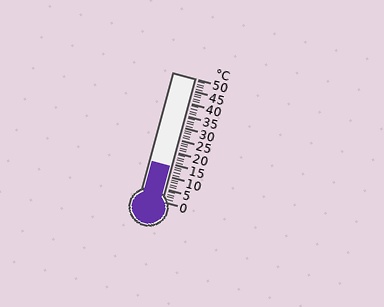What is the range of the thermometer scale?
The thermometer scale ranges from 0°C to 50°C.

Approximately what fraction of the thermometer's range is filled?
The thermometer is filled to approximately 30% of its range.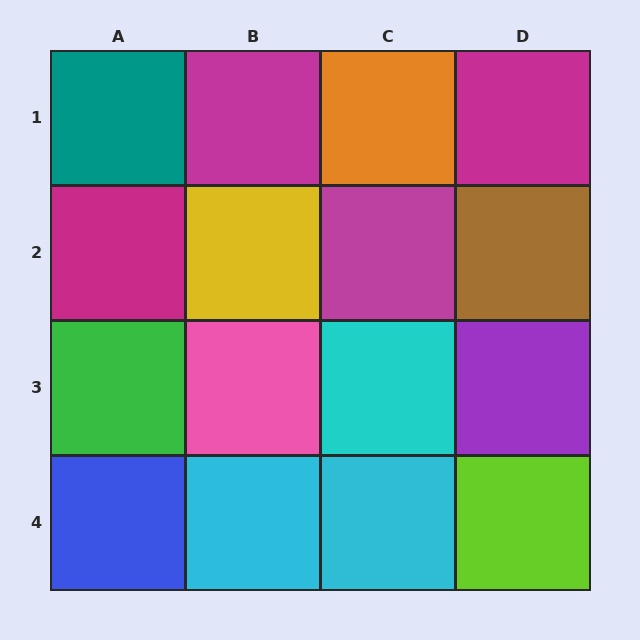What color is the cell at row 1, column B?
Magenta.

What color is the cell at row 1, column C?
Orange.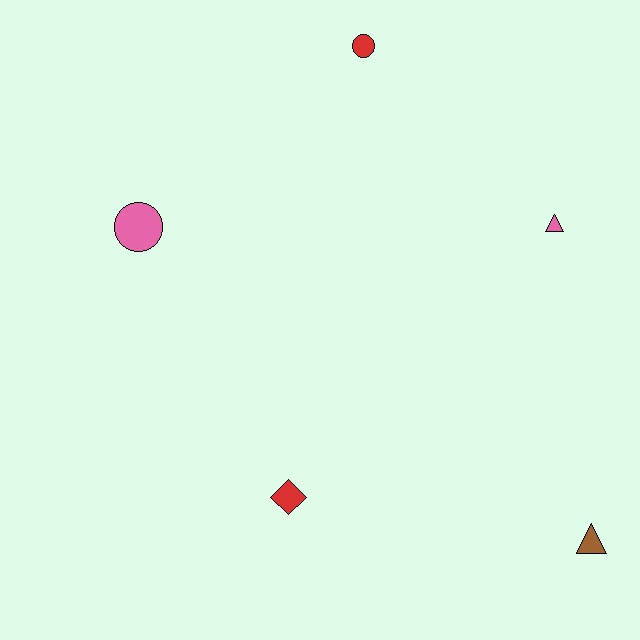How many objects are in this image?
There are 5 objects.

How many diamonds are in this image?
There is 1 diamond.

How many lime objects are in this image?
There are no lime objects.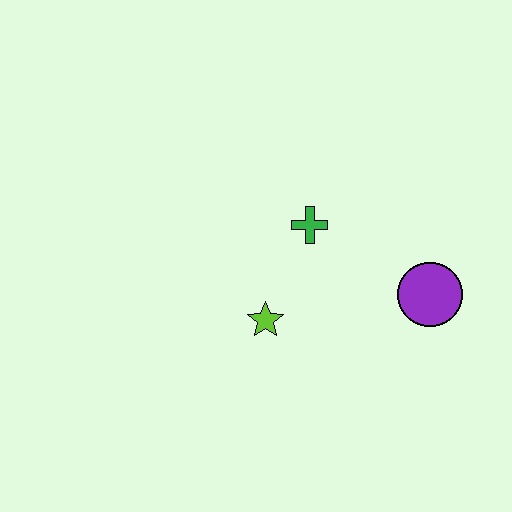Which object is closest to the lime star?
The green cross is closest to the lime star.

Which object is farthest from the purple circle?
The lime star is farthest from the purple circle.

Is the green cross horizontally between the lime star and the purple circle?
Yes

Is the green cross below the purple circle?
No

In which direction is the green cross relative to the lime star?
The green cross is above the lime star.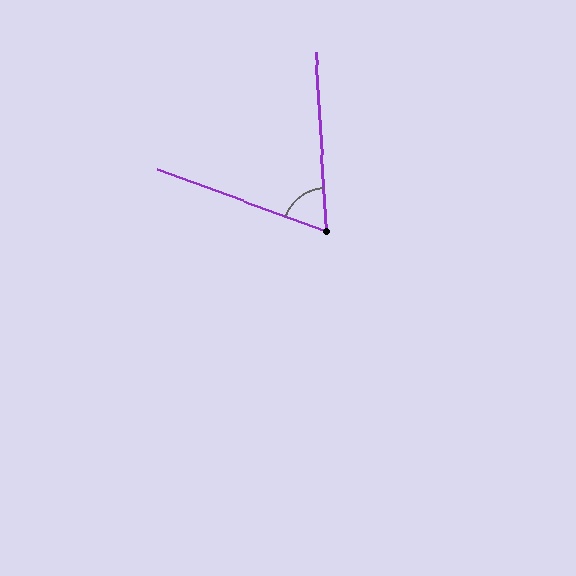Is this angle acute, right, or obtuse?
It is acute.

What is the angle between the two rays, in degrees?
Approximately 66 degrees.